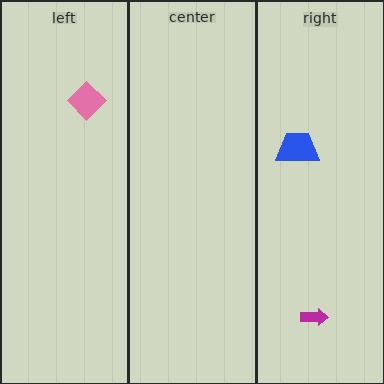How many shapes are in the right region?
2.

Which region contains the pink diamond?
The left region.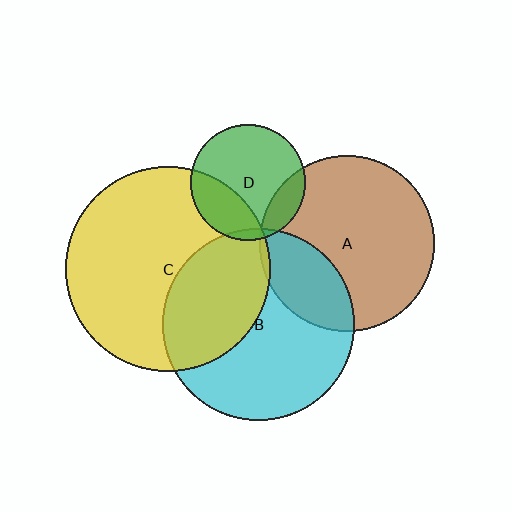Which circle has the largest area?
Circle C (yellow).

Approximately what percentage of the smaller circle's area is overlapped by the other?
Approximately 15%.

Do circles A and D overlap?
Yes.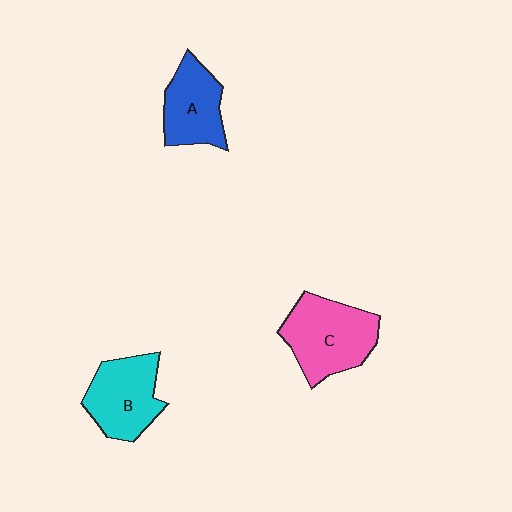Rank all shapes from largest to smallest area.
From largest to smallest: C (pink), B (cyan), A (blue).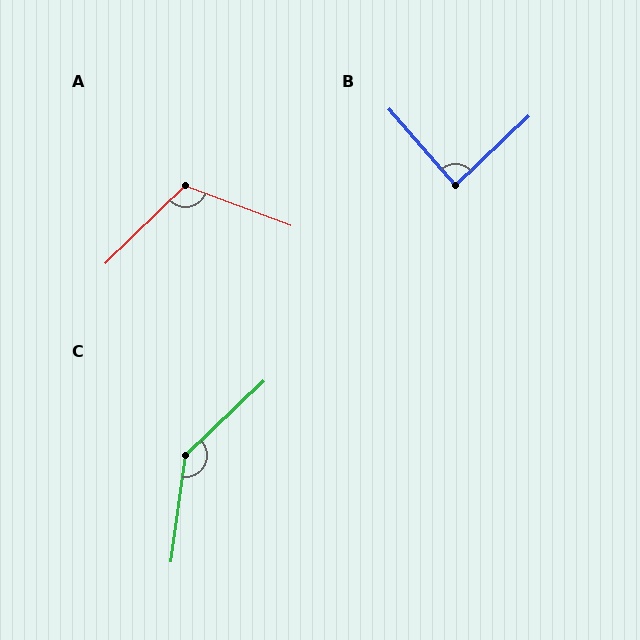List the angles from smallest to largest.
B (88°), A (115°), C (141°).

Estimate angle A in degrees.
Approximately 115 degrees.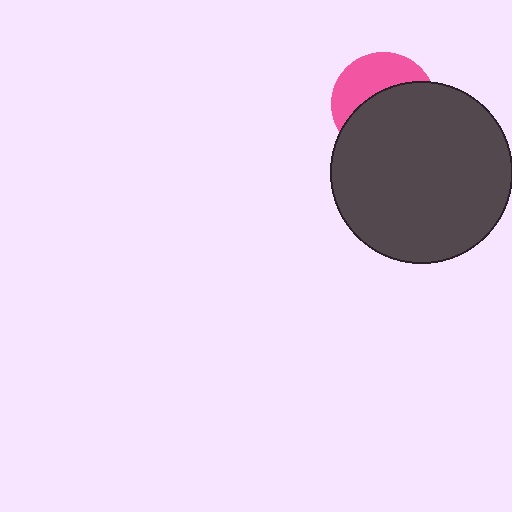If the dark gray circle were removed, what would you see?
You would see the complete pink circle.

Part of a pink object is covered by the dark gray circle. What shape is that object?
It is a circle.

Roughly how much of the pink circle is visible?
A small part of it is visible (roughly 41%).